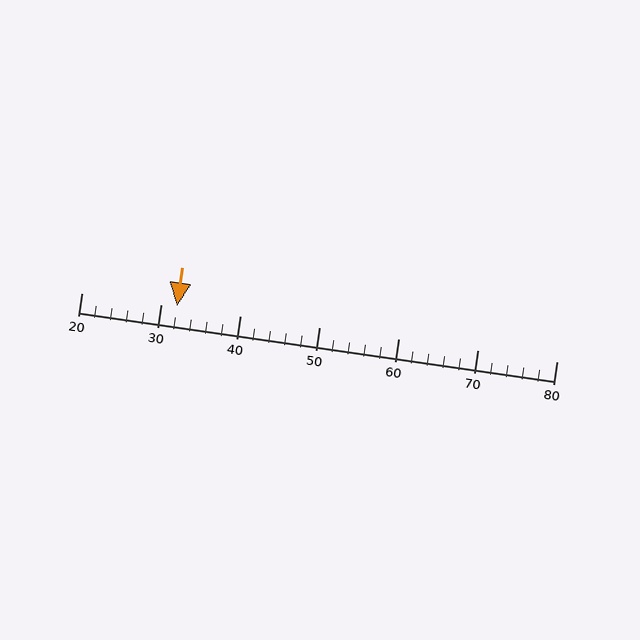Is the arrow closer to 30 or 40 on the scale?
The arrow is closer to 30.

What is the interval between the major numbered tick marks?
The major tick marks are spaced 10 units apart.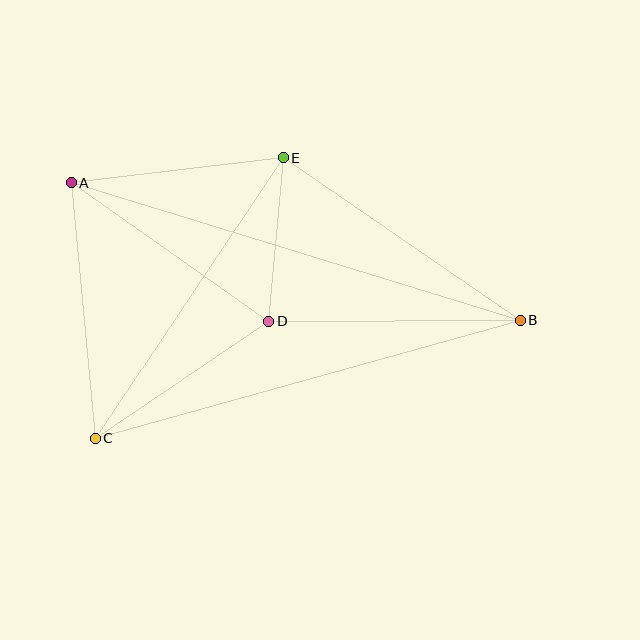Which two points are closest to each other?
Points D and E are closest to each other.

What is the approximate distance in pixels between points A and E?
The distance between A and E is approximately 214 pixels.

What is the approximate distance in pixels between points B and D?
The distance between B and D is approximately 252 pixels.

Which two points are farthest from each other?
Points A and B are farthest from each other.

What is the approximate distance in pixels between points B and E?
The distance between B and E is approximately 287 pixels.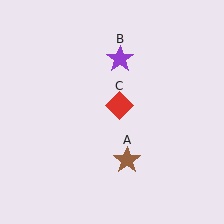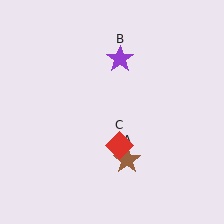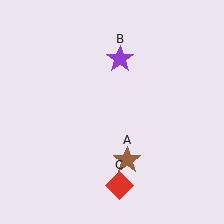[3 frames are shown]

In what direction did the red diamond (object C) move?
The red diamond (object C) moved down.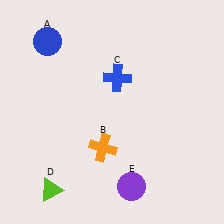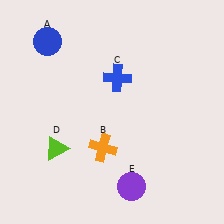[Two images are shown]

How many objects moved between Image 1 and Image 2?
1 object moved between the two images.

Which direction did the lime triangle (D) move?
The lime triangle (D) moved up.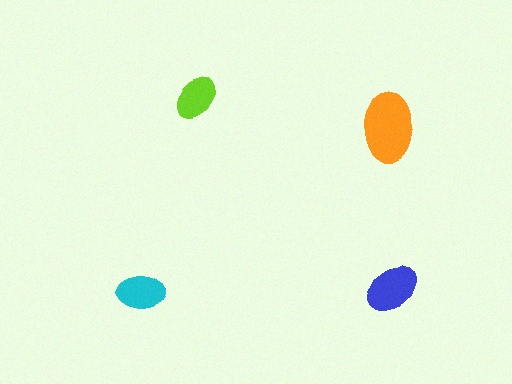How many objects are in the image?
There are 4 objects in the image.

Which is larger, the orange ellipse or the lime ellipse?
The orange one.